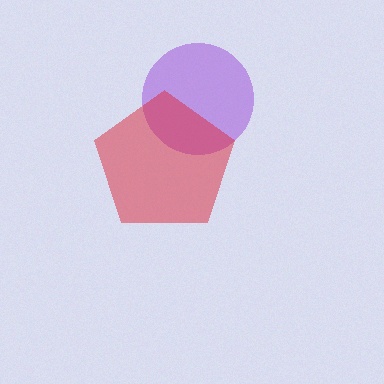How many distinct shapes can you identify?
There are 2 distinct shapes: a purple circle, a red pentagon.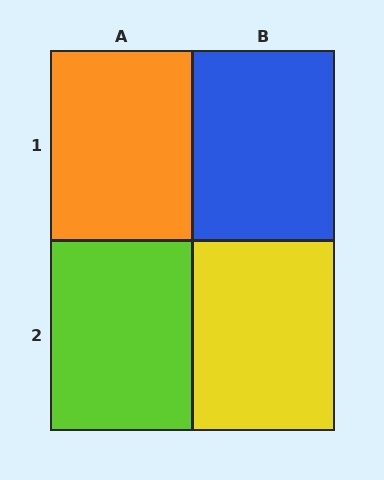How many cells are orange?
1 cell is orange.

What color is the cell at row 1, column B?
Blue.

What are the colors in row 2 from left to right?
Lime, yellow.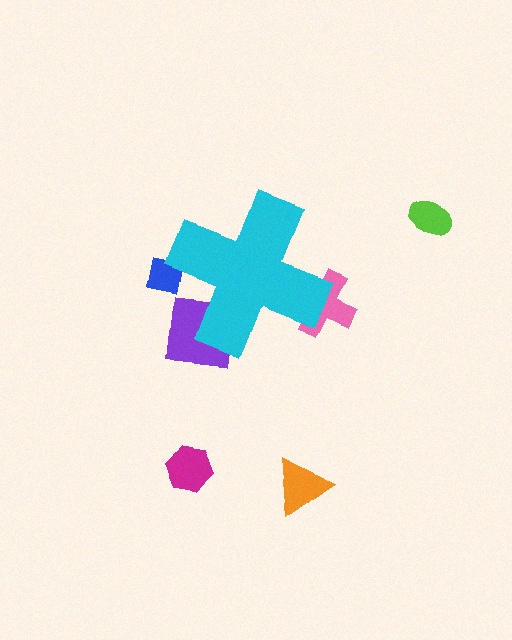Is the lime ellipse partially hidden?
No, the lime ellipse is fully visible.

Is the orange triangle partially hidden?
No, the orange triangle is fully visible.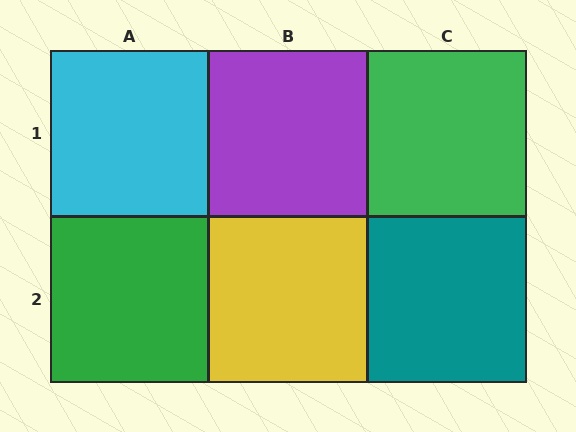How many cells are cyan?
1 cell is cyan.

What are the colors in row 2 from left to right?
Green, yellow, teal.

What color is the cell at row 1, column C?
Green.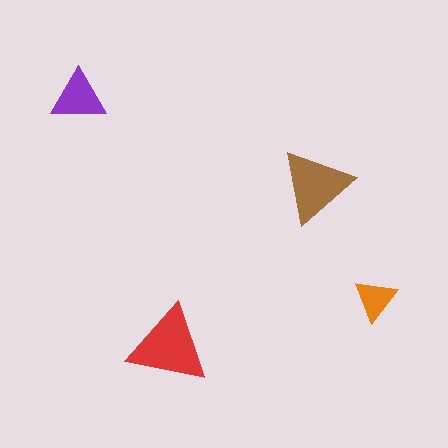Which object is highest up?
The purple triangle is topmost.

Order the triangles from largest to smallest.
the red one, the brown one, the purple one, the orange one.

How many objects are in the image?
There are 4 objects in the image.